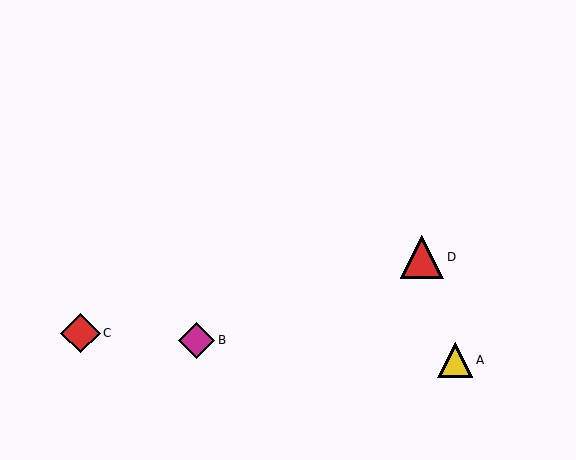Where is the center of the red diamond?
The center of the red diamond is at (81, 333).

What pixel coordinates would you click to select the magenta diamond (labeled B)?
Click at (197, 340) to select the magenta diamond B.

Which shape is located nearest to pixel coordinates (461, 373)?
The yellow triangle (labeled A) at (455, 360) is nearest to that location.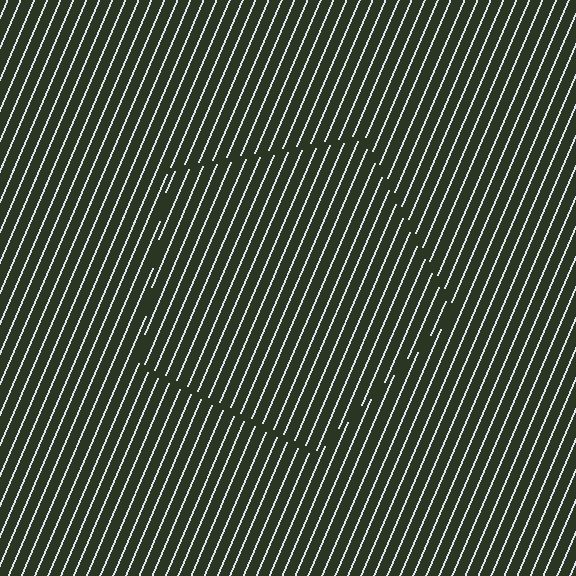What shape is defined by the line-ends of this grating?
An illusory pentagon. The interior of the shape contains the same grating, shifted by half a period — the contour is defined by the phase discontinuity where line-ends from the inner and outer gratings abut.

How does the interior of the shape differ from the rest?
The interior of the shape contains the same grating, shifted by half a period — the contour is defined by the phase discontinuity where line-ends from the inner and outer gratings abut.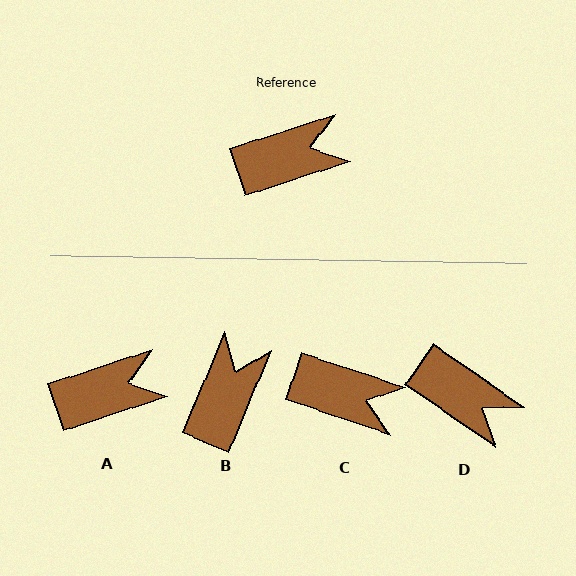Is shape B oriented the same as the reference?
No, it is off by about 49 degrees.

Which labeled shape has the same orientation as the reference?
A.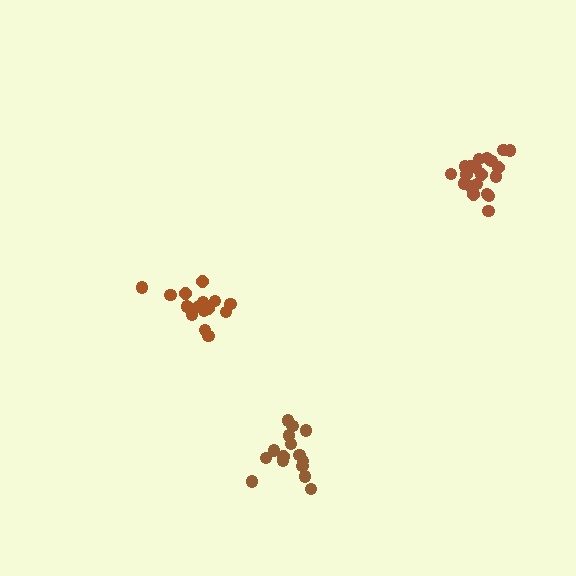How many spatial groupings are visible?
There are 3 spatial groupings.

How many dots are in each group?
Group 1: 15 dots, Group 2: 16 dots, Group 3: 21 dots (52 total).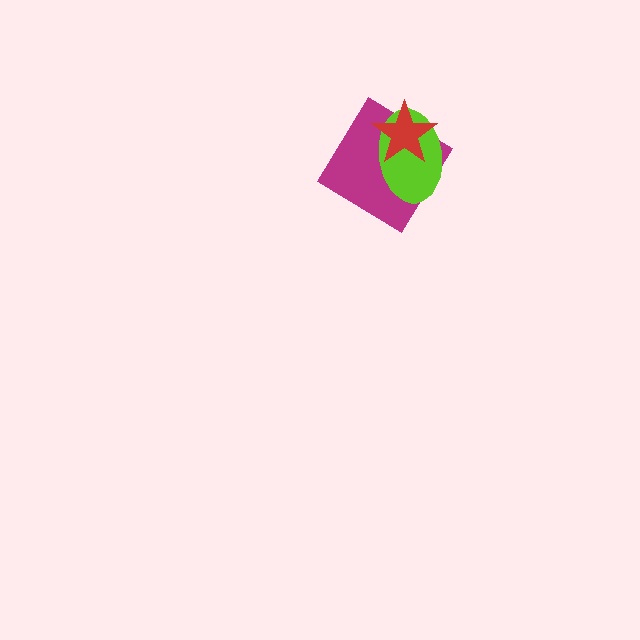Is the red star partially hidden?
No, no other shape covers it.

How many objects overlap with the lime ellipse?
2 objects overlap with the lime ellipse.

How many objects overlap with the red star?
2 objects overlap with the red star.